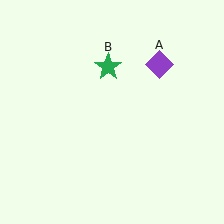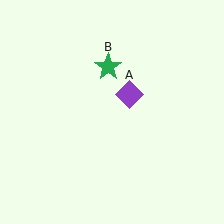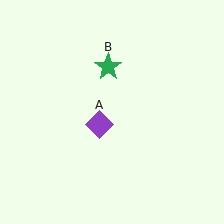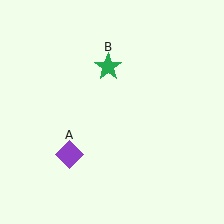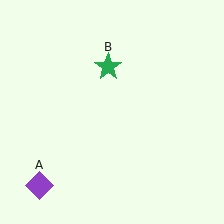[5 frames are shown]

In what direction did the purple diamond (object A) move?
The purple diamond (object A) moved down and to the left.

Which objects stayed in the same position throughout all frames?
Green star (object B) remained stationary.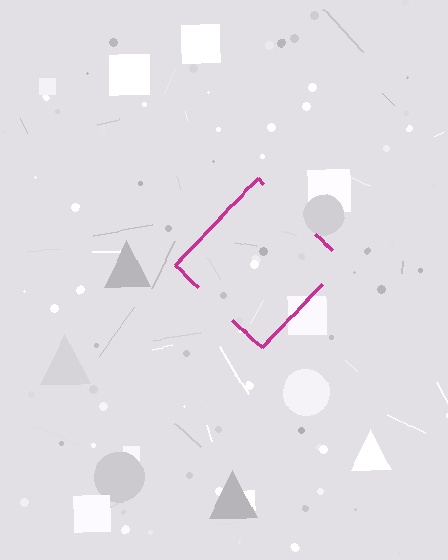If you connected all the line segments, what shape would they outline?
They would outline a diamond.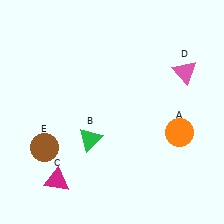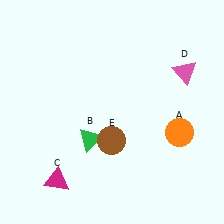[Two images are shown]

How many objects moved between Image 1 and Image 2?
1 object moved between the two images.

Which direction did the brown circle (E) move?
The brown circle (E) moved right.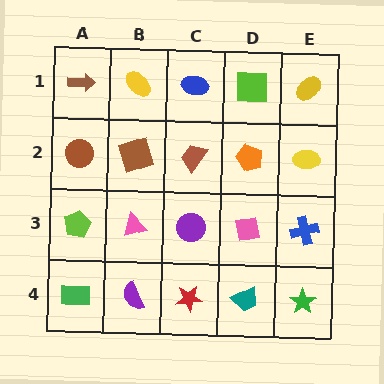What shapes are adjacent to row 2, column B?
A yellow ellipse (row 1, column B), a pink triangle (row 3, column B), a brown circle (row 2, column A), a brown trapezoid (row 2, column C).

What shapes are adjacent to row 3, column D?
An orange pentagon (row 2, column D), a teal trapezoid (row 4, column D), a purple circle (row 3, column C), a blue cross (row 3, column E).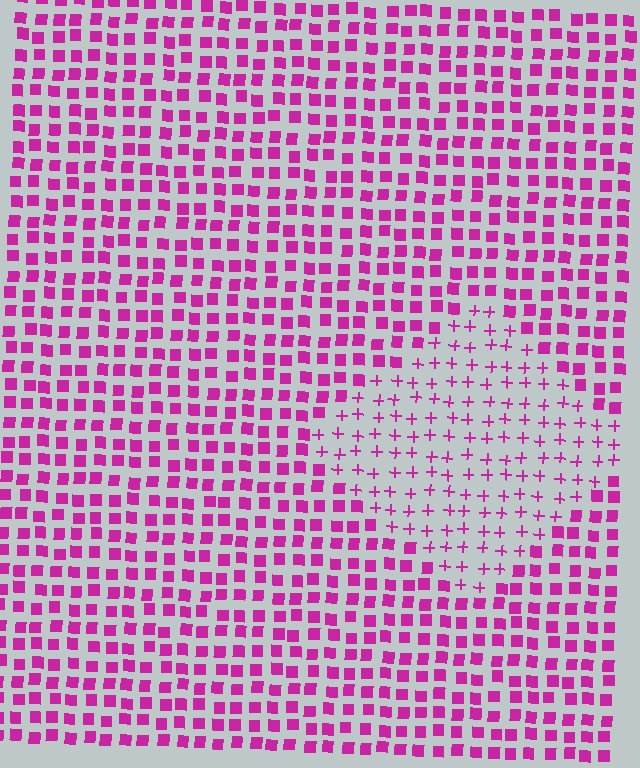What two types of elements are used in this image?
The image uses plus signs inside the diamond region and squares outside it.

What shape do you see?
I see a diamond.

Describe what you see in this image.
The image is filled with small magenta elements arranged in a uniform grid. A diamond-shaped region contains plus signs, while the surrounding area contains squares. The boundary is defined purely by the change in element shape.